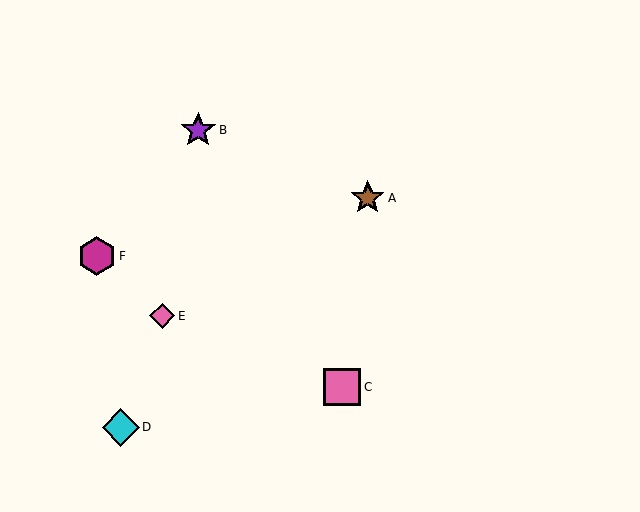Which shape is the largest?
The magenta hexagon (labeled F) is the largest.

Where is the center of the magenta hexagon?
The center of the magenta hexagon is at (97, 256).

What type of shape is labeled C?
Shape C is a pink square.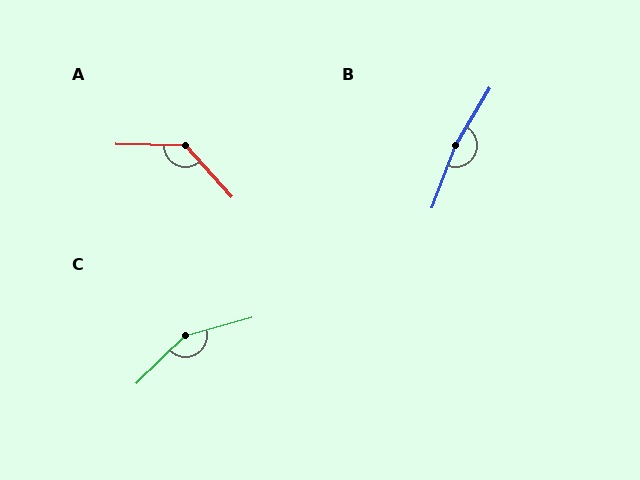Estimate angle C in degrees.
Approximately 151 degrees.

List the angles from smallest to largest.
A (133°), C (151°), B (169°).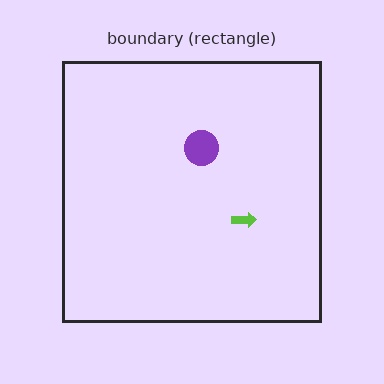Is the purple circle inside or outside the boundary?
Inside.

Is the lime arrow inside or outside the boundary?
Inside.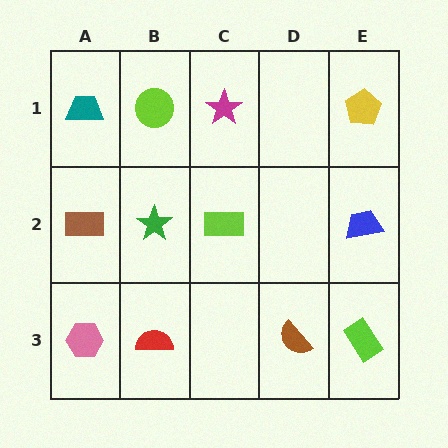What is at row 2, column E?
A blue trapezoid.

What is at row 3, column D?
A brown semicircle.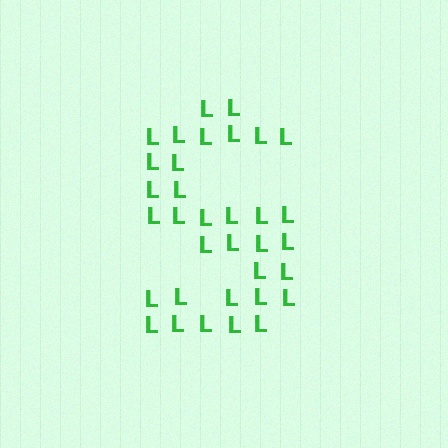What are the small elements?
The small elements are letter L's.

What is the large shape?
The large shape is the letter S.